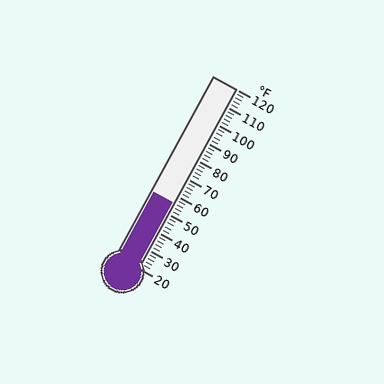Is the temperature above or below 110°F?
The temperature is below 110°F.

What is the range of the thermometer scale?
The thermometer scale ranges from 20°F to 120°F.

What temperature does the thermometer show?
The thermometer shows approximately 56°F.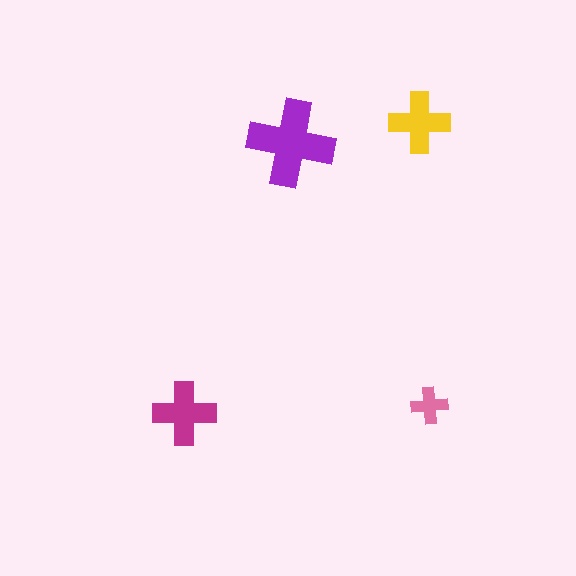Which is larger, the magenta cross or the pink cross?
The magenta one.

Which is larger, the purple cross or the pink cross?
The purple one.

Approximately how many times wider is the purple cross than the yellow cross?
About 1.5 times wider.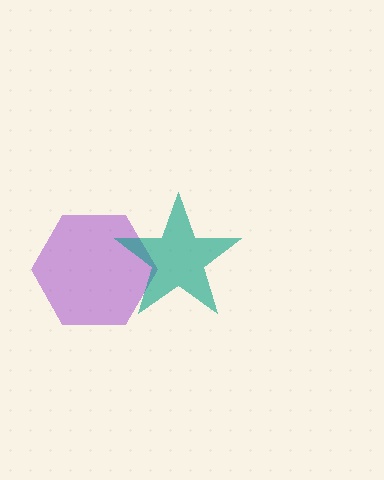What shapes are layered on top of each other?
The layered shapes are: a purple hexagon, a teal star.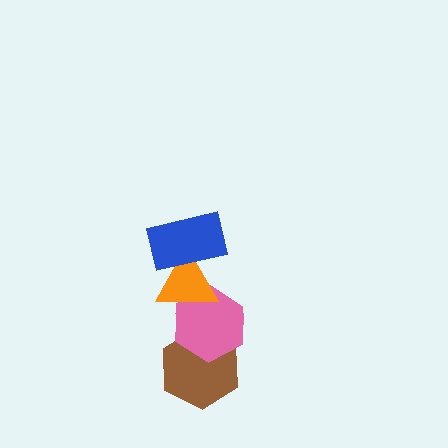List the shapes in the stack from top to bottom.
From top to bottom: the blue rectangle, the orange triangle, the pink hexagon, the brown hexagon.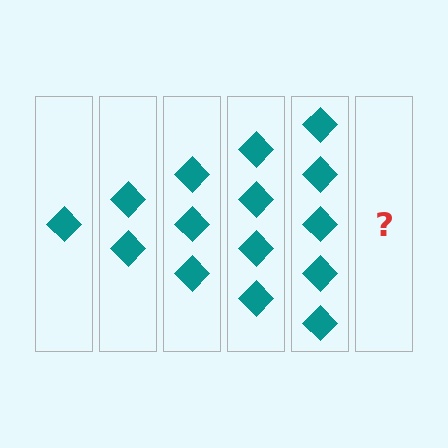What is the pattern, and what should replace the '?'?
The pattern is that each step adds one more diamond. The '?' should be 6 diamonds.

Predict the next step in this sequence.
The next step is 6 diamonds.